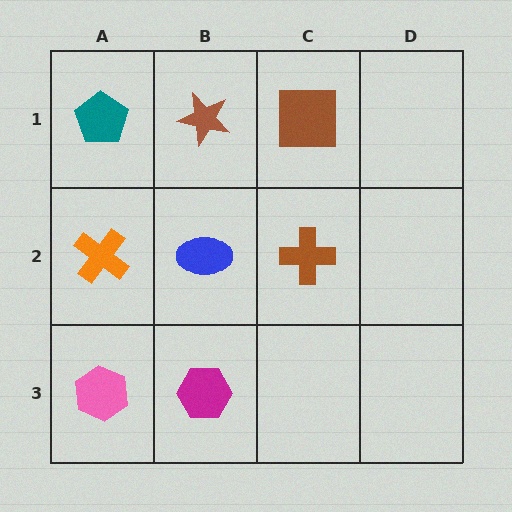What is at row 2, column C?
A brown cross.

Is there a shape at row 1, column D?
No, that cell is empty.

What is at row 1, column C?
A brown square.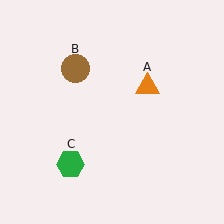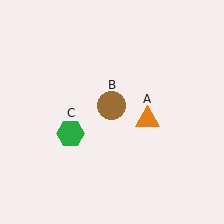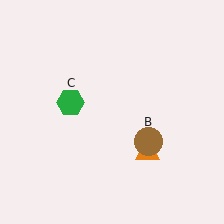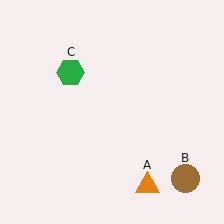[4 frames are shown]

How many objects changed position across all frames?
3 objects changed position: orange triangle (object A), brown circle (object B), green hexagon (object C).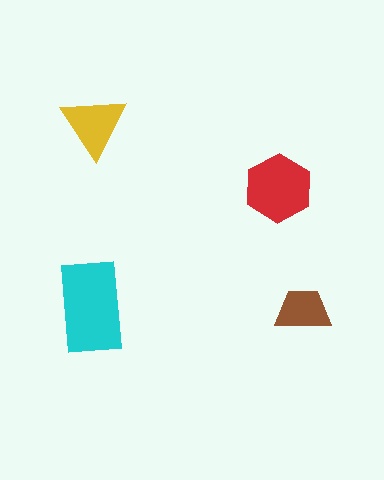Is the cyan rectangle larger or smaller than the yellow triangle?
Larger.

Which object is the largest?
The cyan rectangle.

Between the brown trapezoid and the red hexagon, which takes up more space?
The red hexagon.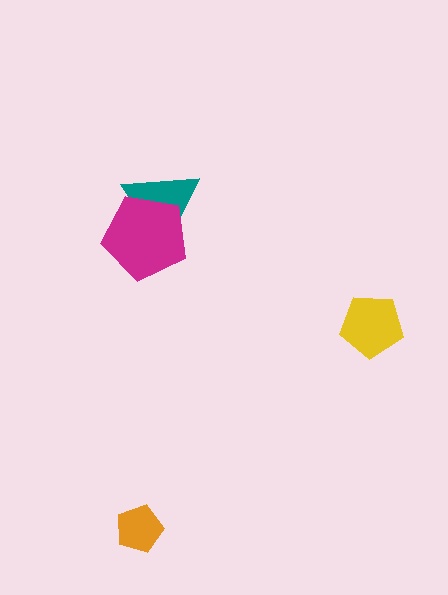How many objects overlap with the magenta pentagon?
1 object overlaps with the magenta pentagon.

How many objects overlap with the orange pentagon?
0 objects overlap with the orange pentagon.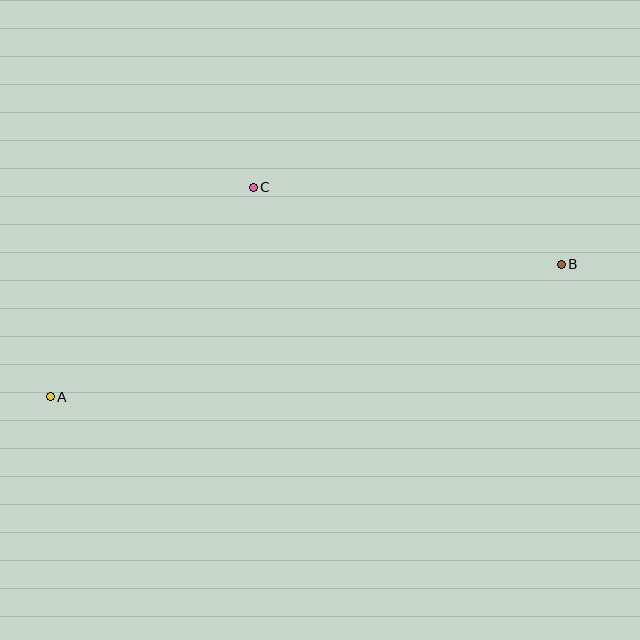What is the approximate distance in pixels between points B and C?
The distance between B and C is approximately 317 pixels.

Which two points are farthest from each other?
Points A and B are farthest from each other.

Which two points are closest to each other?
Points A and C are closest to each other.